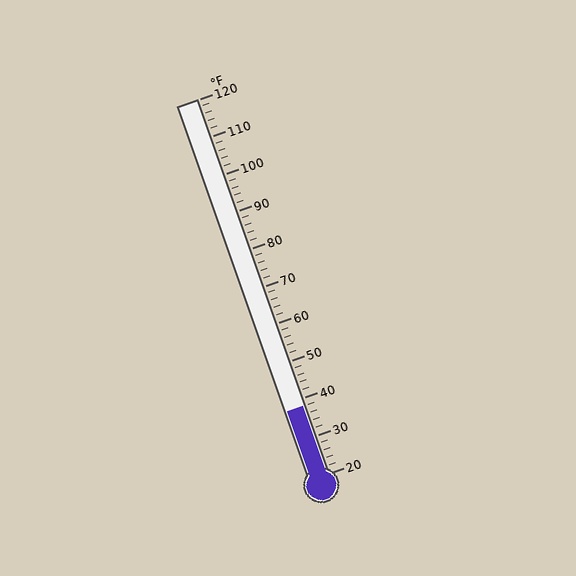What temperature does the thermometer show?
The thermometer shows approximately 38°F.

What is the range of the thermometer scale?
The thermometer scale ranges from 20°F to 120°F.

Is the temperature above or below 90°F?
The temperature is below 90°F.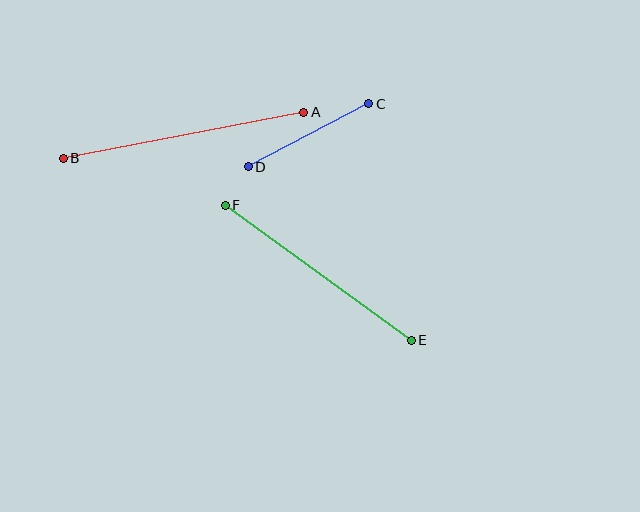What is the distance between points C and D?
The distance is approximately 136 pixels.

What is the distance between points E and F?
The distance is approximately 230 pixels.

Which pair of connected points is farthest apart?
Points A and B are farthest apart.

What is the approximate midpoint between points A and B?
The midpoint is at approximately (184, 135) pixels.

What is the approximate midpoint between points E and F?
The midpoint is at approximately (318, 273) pixels.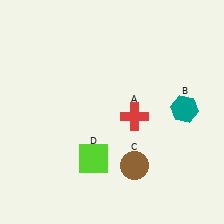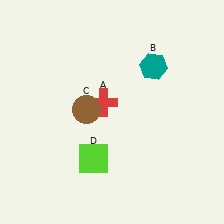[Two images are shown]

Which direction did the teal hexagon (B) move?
The teal hexagon (B) moved up.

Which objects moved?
The objects that moved are: the red cross (A), the teal hexagon (B), the brown circle (C).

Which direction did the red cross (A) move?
The red cross (A) moved left.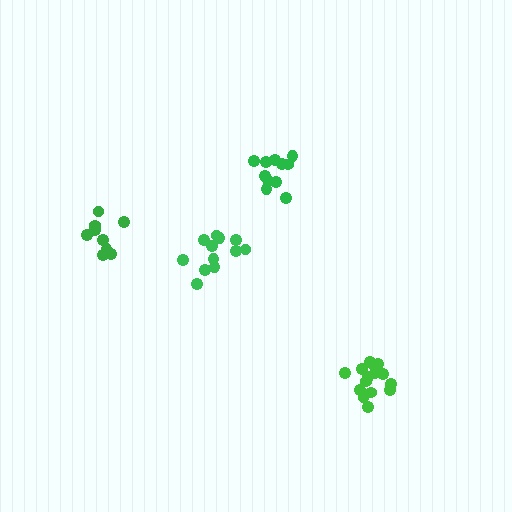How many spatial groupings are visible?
There are 4 spatial groupings.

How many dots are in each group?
Group 1: 15 dots, Group 2: 9 dots, Group 3: 12 dots, Group 4: 11 dots (47 total).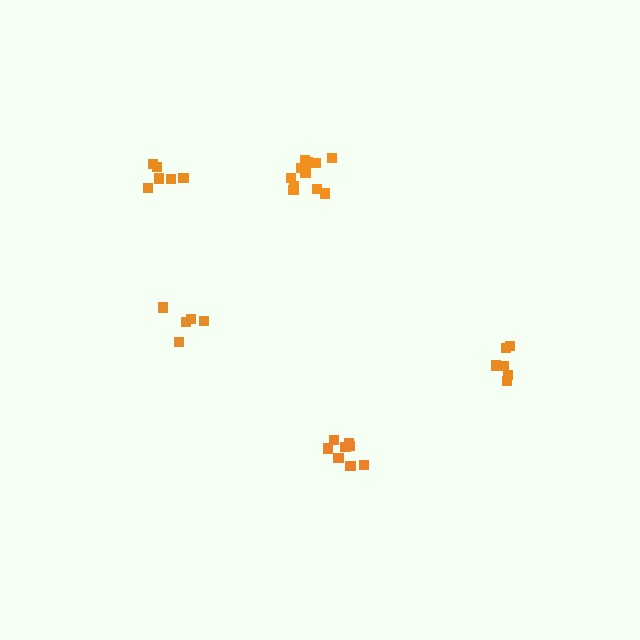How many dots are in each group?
Group 1: 6 dots, Group 2: 9 dots, Group 3: 5 dots, Group 4: 6 dots, Group 5: 11 dots (37 total).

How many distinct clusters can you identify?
There are 5 distinct clusters.